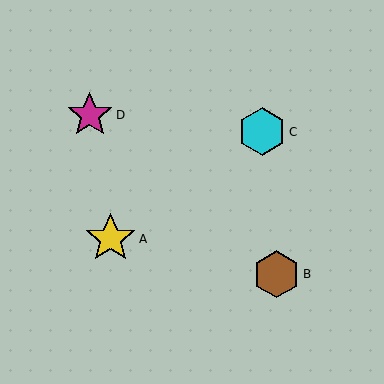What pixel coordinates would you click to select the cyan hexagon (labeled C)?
Click at (262, 132) to select the cyan hexagon C.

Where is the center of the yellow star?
The center of the yellow star is at (110, 239).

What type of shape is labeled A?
Shape A is a yellow star.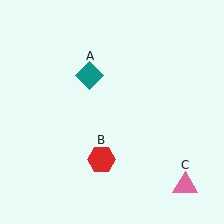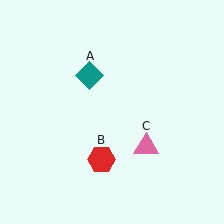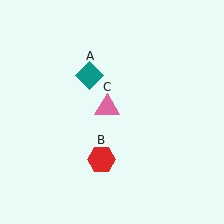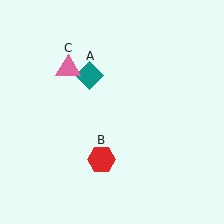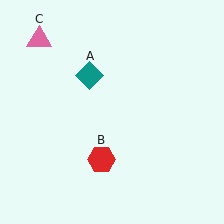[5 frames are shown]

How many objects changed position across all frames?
1 object changed position: pink triangle (object C).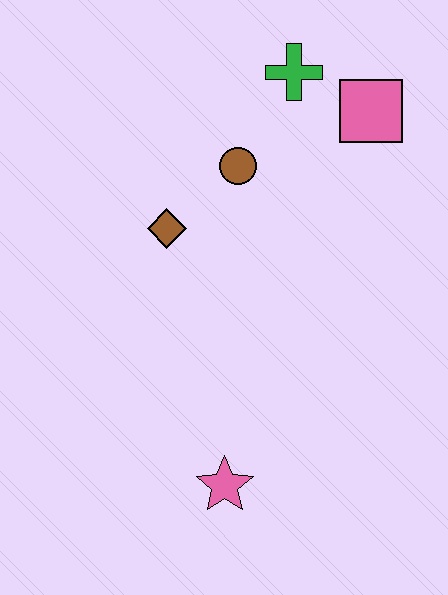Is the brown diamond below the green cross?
Yes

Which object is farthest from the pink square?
The pink star is farthest from the pink square.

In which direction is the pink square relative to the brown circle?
The pink square is to the right of the brown circle.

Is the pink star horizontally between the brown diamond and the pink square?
Yes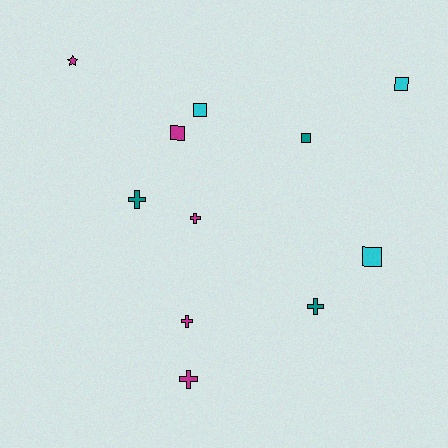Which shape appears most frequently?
Square, with 5 objects.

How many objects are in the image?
There are 11 objects.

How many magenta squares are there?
There is 1 magenta square.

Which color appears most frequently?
Magenta, with 5 objects.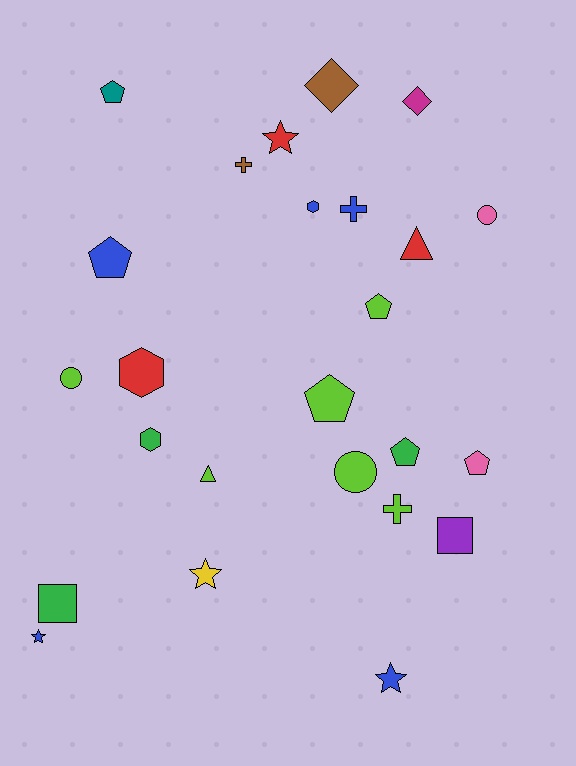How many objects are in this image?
There are 25 objects.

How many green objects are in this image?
There are 3 green objects.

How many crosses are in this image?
There are 3 crosses.